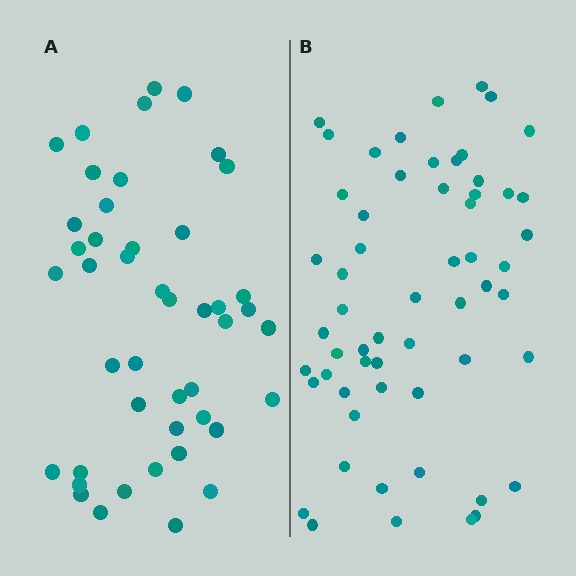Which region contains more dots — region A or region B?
Region B (the right region) has more dots.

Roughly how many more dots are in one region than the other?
Region B has approximately 15 more dots than region A.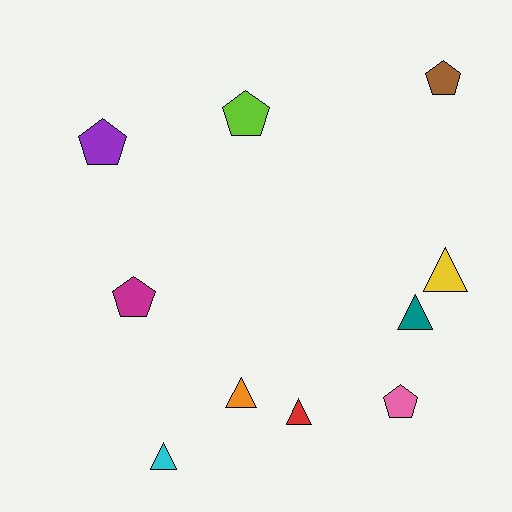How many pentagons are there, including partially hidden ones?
There are 5 pentagons.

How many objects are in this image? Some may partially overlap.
There are 10 objects.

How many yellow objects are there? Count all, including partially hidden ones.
There is 1 yellow object.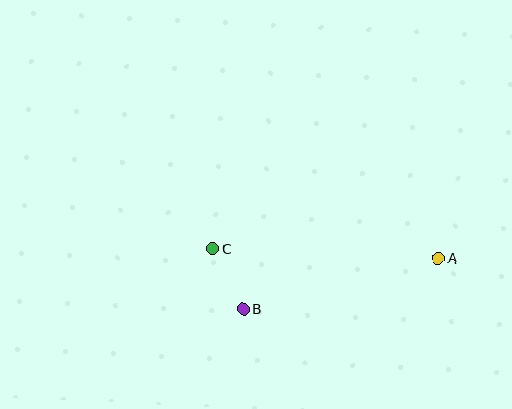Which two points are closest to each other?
Points B and C are closest to each other.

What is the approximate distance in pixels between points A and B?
The distance between A and B is approximately 202 pixels.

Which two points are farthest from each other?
Points A and C are farthest from each other.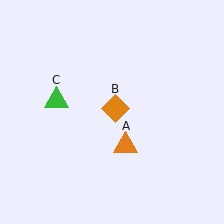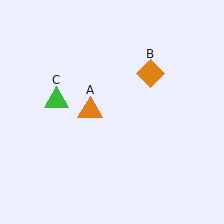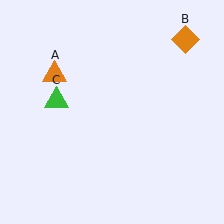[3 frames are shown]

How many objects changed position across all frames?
2 objects changed position: orange triangle (object A), orange diamond (object B).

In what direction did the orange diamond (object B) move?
The orange diamond (object B) moved up and to the right.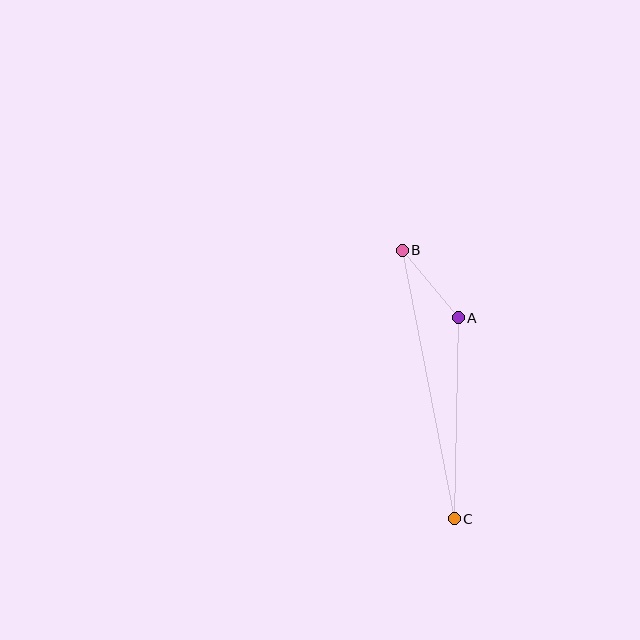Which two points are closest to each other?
Points A and B are closest to each other.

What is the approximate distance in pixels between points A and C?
The distance between A and C is approximately 201 pixels.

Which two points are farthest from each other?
Points B and C are farthest from each other.